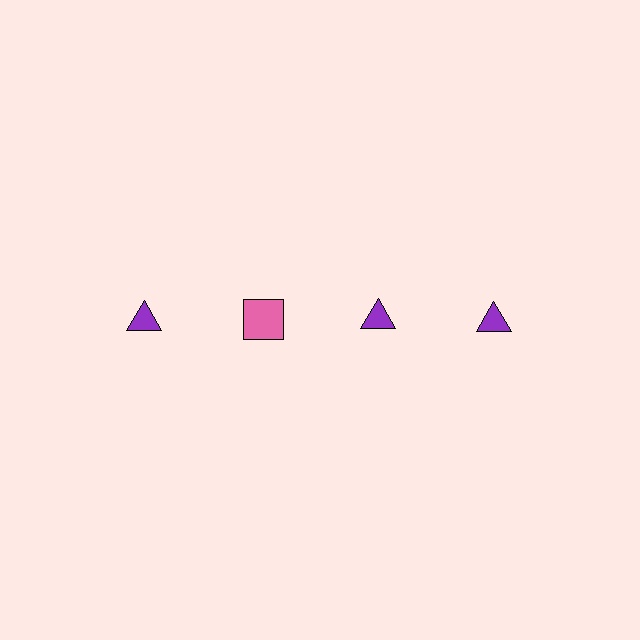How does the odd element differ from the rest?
It differs in both color (pink instead of purple) and shape (square instead of triangle).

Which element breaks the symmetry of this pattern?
The pink square in the top row, second from left column breaks the symmetry. All other shapes are purple triangles.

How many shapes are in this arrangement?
There are 4 shapes arranged in a grid pattern.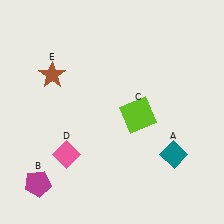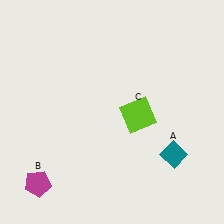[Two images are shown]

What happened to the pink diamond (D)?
The pink diamond (D) was removed in Image 2. It was in the bottom-left area of Image 1.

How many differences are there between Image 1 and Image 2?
There are 2 differences between the two images.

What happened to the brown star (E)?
The brown star (E) was removed in Image 2. It was in the top-left area of Image 1.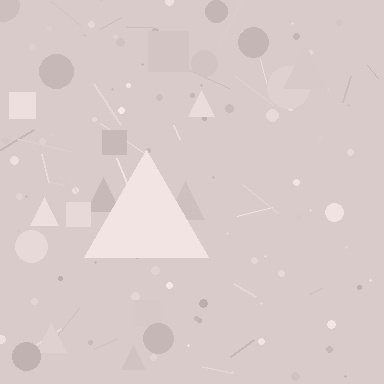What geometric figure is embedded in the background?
A triangle is embedded in the background.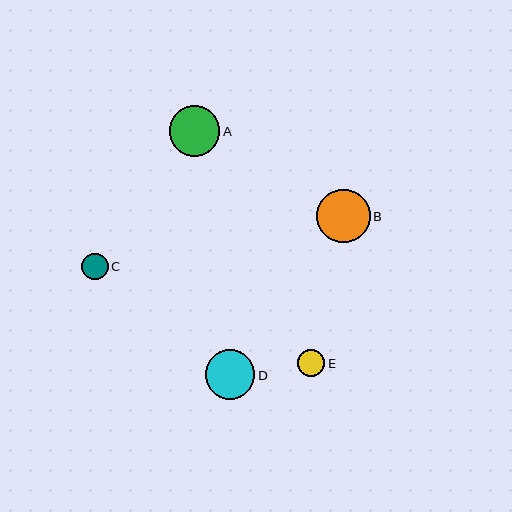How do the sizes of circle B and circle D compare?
Circle B and circle D are approximately the same size.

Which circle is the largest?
Circle B is the largest with a size of approximately 54 pixels.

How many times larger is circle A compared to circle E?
Circle A is approximately 1.8 times the size of circle E.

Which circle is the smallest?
Circle C is the smallest with a size of approximately 27 pixels.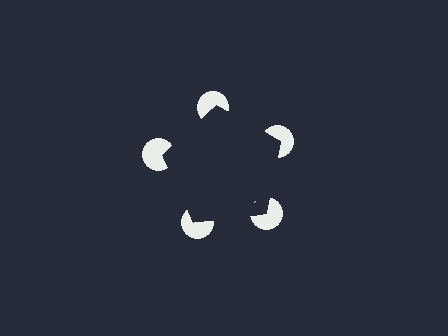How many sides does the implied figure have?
5 sides.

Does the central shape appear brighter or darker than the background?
It typically appears slightly darker than the background, even though no actual brightness change is drawn.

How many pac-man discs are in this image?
There are 5 — one at each vertex of the illusory pentagon.